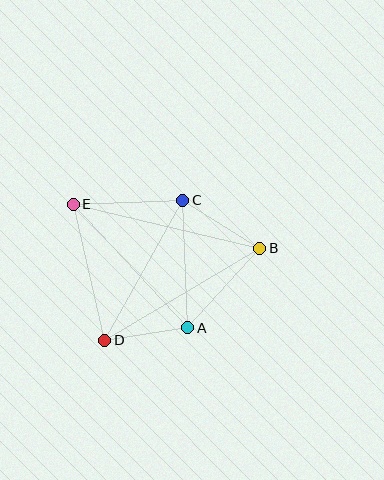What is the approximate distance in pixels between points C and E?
The distance between C and E is approximately 110 pixels.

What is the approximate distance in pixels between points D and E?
The distance between D and E is approximately 140 pixels.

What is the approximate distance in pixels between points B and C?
The distance between B and C is approximately 91 pixels.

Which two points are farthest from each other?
Points B and E are farthest from each other.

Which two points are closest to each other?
Points A and D are closest to each other.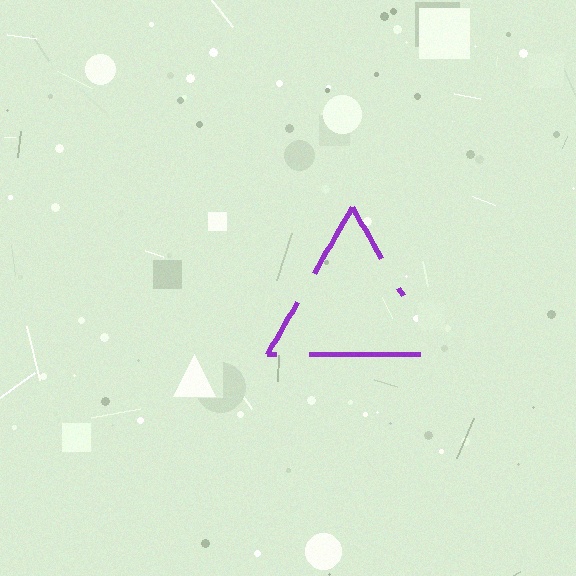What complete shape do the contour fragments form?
The contour fragments form a triangle.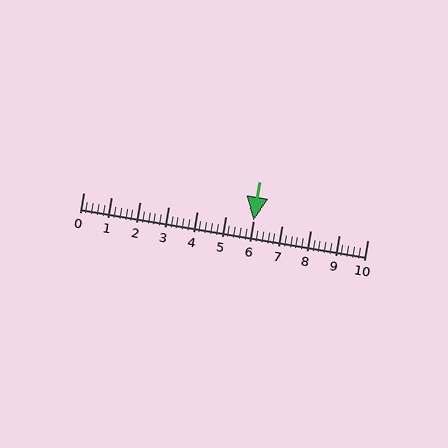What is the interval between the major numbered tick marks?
The major tick marks are spaced 1 units apart.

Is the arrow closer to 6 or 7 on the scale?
The arrow is closer to 6.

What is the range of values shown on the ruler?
The ruler shows values from 0 to 10.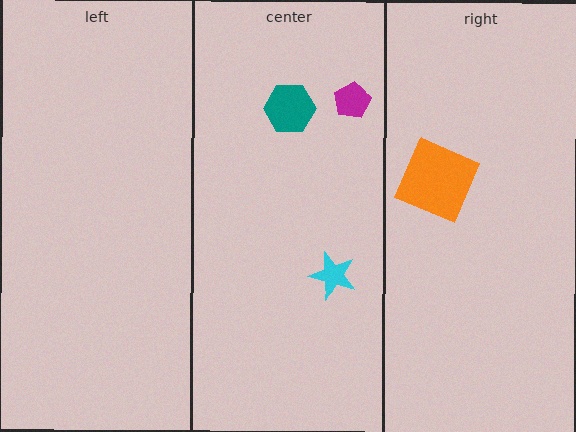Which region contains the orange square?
The right region.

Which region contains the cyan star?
The center region.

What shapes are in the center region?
The teal hexagon, the magenta pentagon, the cyan star.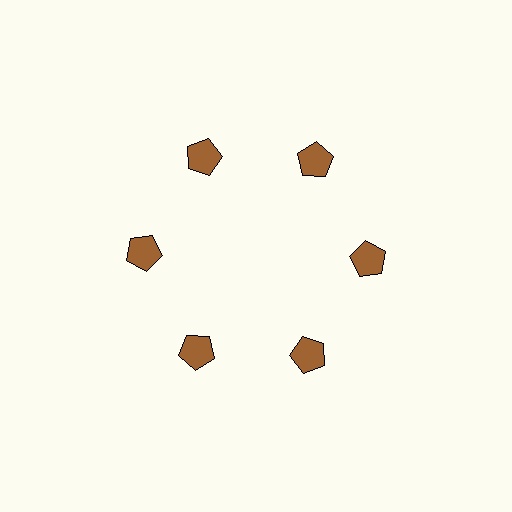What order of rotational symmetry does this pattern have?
This pattern has 6-fold rotational symmetry.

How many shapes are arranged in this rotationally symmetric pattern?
There are 6 shapes, arranged in 6 groups of 1.